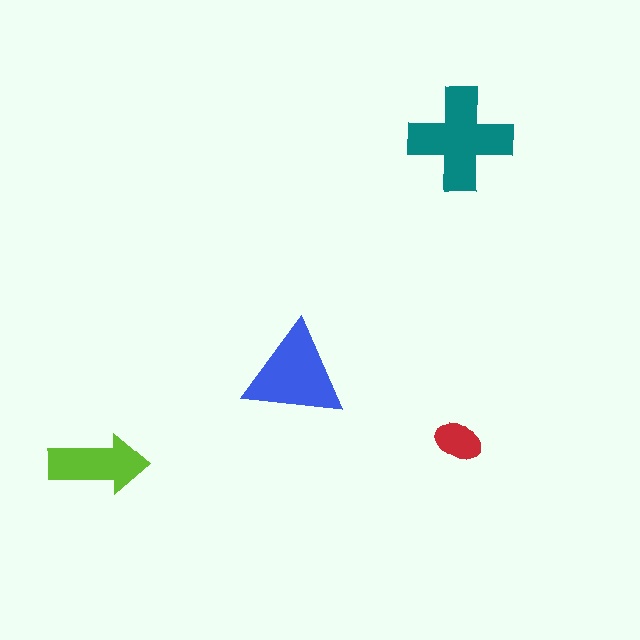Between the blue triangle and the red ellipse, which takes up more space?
The blue triangle.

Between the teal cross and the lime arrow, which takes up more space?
The teal cross.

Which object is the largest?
The teal cross.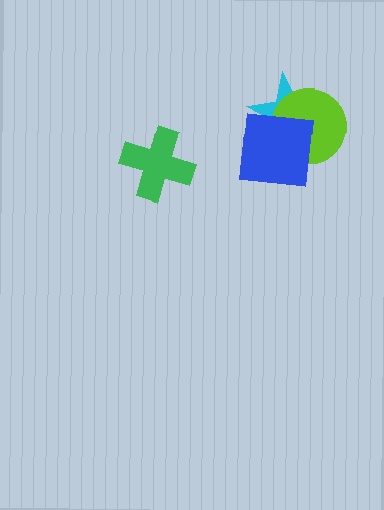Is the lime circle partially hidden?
Yes, it is partially covered by another shape.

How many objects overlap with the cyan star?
2 objects overlap with the cyan star.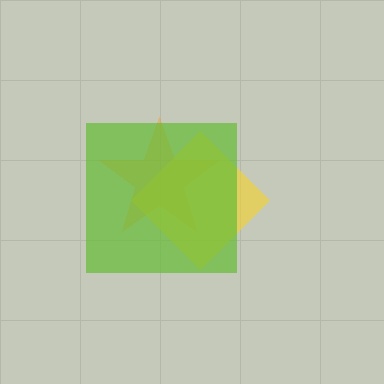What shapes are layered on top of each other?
The layered shapes are: an orange star, a yellow diamond, a lime square.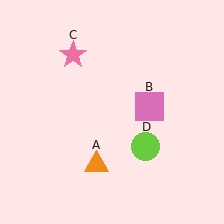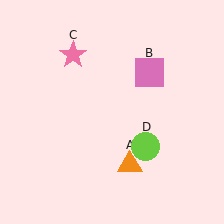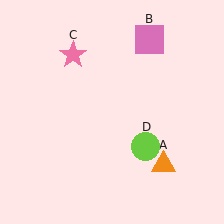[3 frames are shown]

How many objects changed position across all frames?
2 objects changed position: orange triangle (object A), pink square (object B).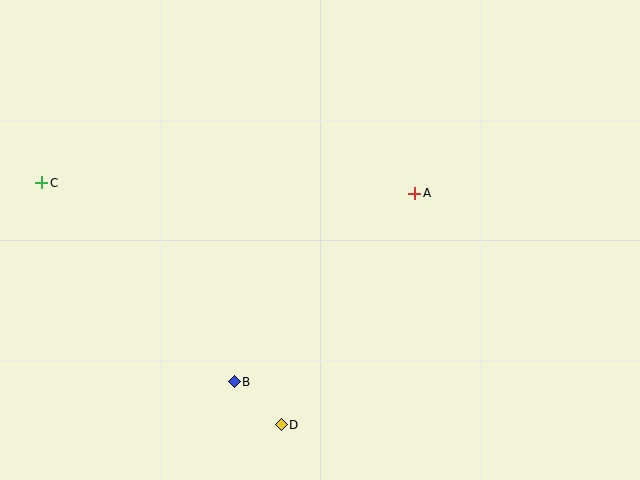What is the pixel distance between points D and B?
The distance between D and B is 64 pixels.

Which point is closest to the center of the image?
Point A at (415, 193) is closest to the center.